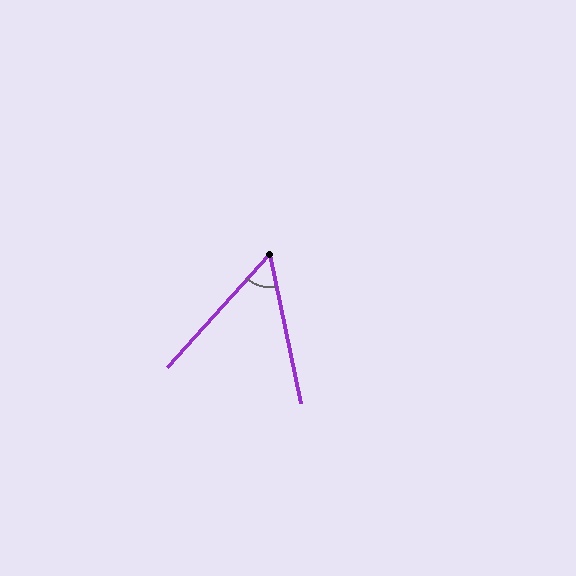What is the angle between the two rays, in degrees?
Approximately 54 degrees.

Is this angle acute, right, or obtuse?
It is acute.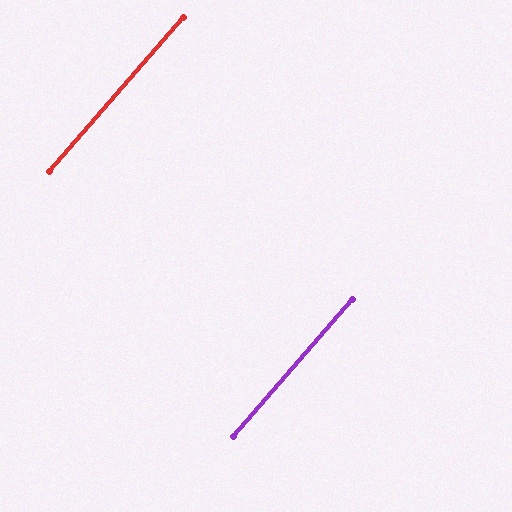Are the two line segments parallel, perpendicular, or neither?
Parallel — their directions differ by only 0.3°.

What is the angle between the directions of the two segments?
Approximately 0 degrees.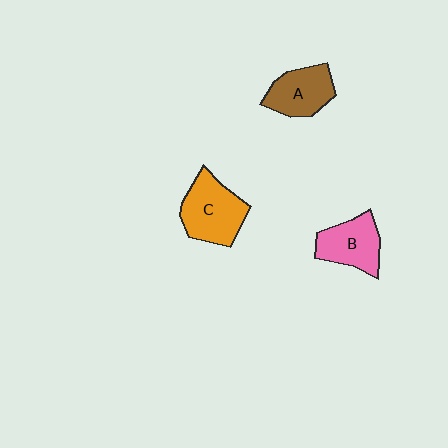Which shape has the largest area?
Shape C (orange).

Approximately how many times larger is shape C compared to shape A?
Approximately 1.3 times.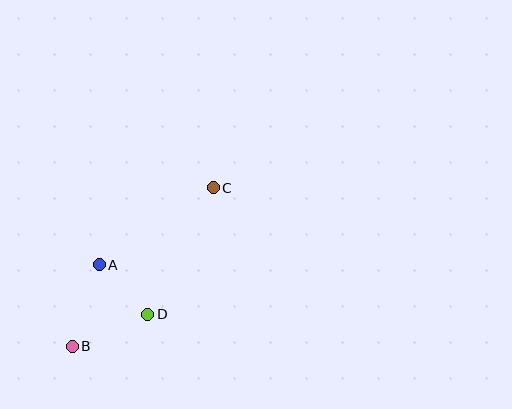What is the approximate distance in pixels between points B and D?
The distance between B and D is approximately 82 pixels.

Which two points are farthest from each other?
Points B and C are farthest from each other.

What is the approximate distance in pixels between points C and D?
The distance between C and D is approximately 142 pixels.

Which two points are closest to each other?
Points A and D are closest to each other.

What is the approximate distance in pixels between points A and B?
The distance between A and B is approximately 86 pixels.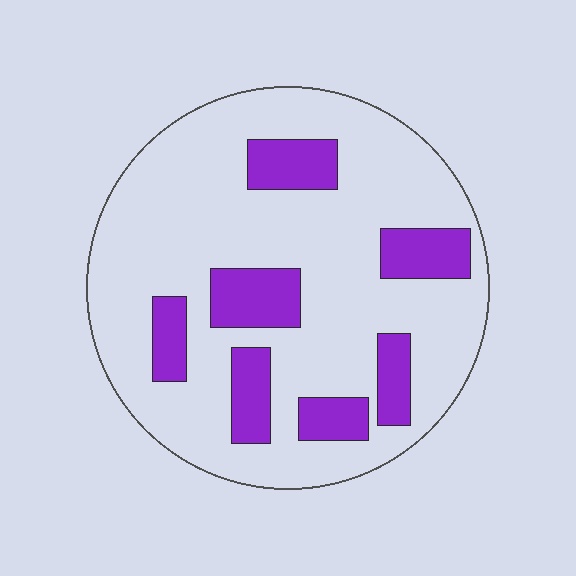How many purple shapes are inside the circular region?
7.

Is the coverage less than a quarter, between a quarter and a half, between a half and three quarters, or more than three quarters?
Less than a quarter.